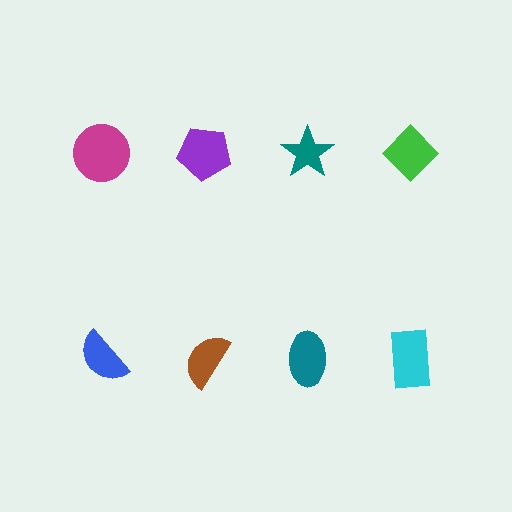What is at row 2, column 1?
A blue semicircle.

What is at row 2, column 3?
A teal ellipse.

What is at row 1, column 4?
A green diamond.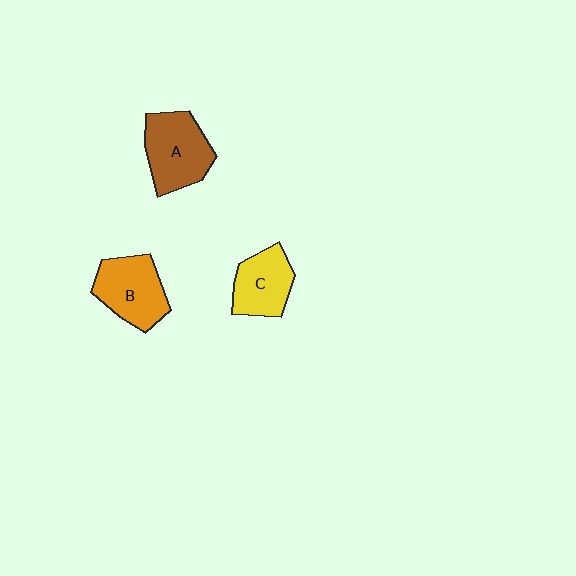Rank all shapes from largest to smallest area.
From largest to smallest: A (brown), B (orange), C (yellow).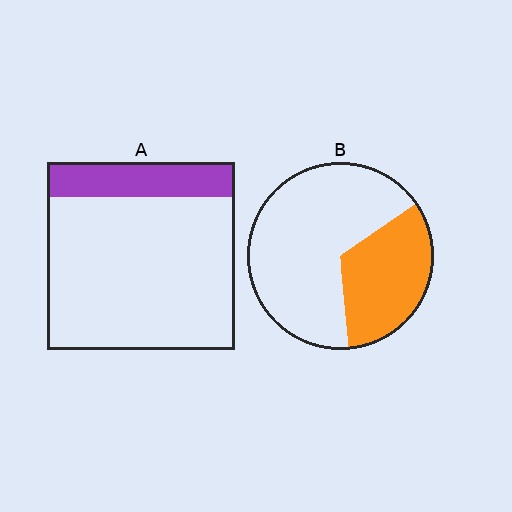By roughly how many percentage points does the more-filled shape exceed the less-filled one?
By roughly 15 percentage points (B over A).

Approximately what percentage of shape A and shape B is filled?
A is approximately 20% and B is approximately 35%.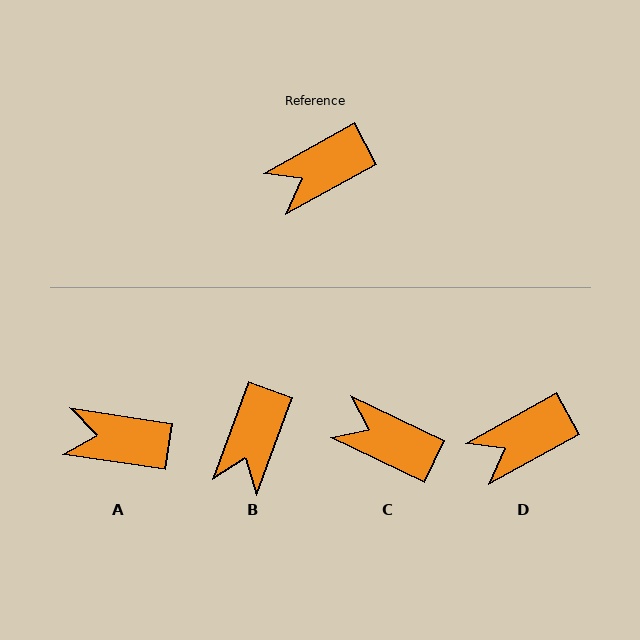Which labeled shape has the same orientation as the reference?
D.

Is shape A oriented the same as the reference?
No, it is off by about 38 degrees.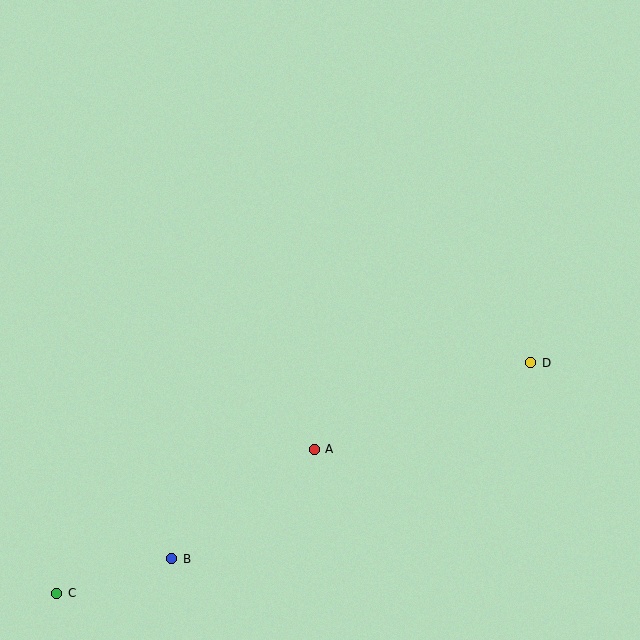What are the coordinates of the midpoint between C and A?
The midpoint between C and A is at (185, 521).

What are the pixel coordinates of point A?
Point A is at (314, 449).